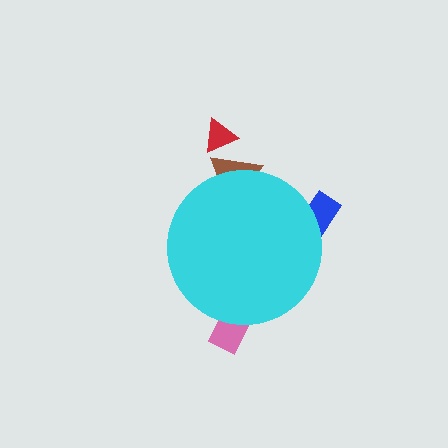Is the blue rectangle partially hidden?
Yes, the blue rectangle is partially hidden behind the cyan circle.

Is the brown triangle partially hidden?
Yes, the brown triangle is partially hidden behind the cyan circle.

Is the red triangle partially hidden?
No, the red triangle is fully visible.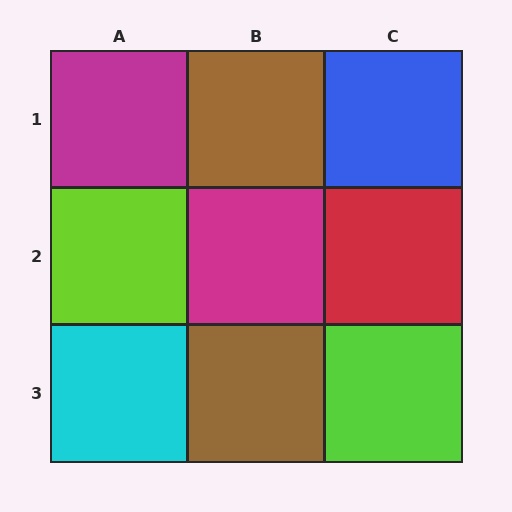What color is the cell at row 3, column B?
Brown.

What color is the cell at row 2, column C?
Red.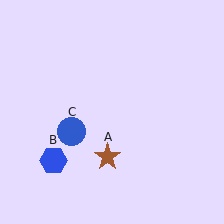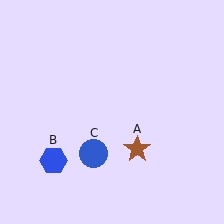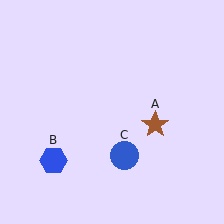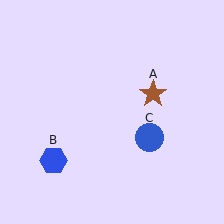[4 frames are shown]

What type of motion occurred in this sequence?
The brown star (object A), blue circle (object C) rotated counterclockwise around the center of the scene.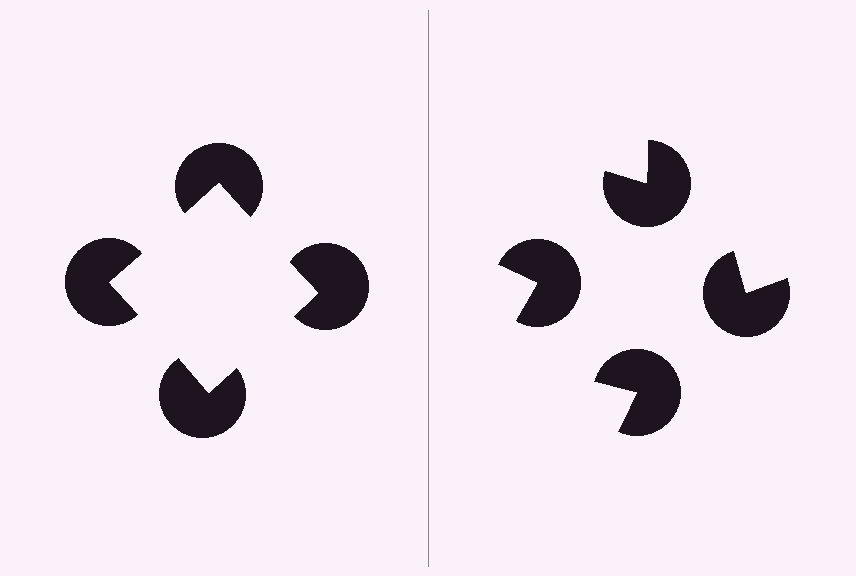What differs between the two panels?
The pac-man discs are positioned identically on both sides; only the wedge orientations differ. On the left they align to a square; on the right they are misaligned.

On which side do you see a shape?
An illusory square appears on the left side. On the right side the wedge cuts are rotated, so no coherent shape forms.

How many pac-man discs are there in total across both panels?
8 — 4 on each side.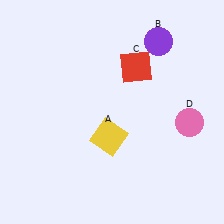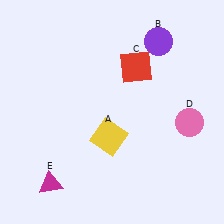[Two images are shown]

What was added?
A magenta triangle (E) was added in Image 2.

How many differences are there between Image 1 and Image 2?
There is 1 difference between the two images.